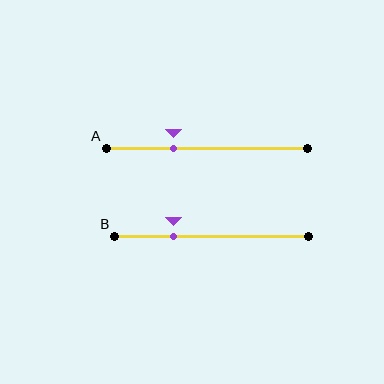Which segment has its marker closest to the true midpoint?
Segment A has its marker closest to the true midpoint.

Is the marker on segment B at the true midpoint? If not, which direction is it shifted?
No, the marker on segment B is shifted to the left by about 20% of the segment length.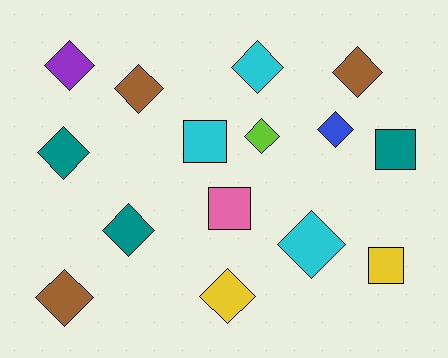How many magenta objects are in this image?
There are no magenta objects.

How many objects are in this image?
There are 15 objects.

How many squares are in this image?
There are 4 squares.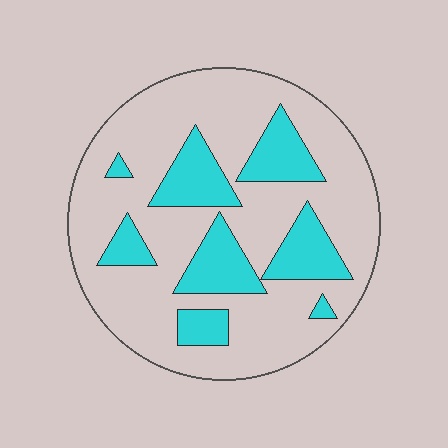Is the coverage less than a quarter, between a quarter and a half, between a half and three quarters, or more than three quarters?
Between a quarter and a half.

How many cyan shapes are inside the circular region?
8.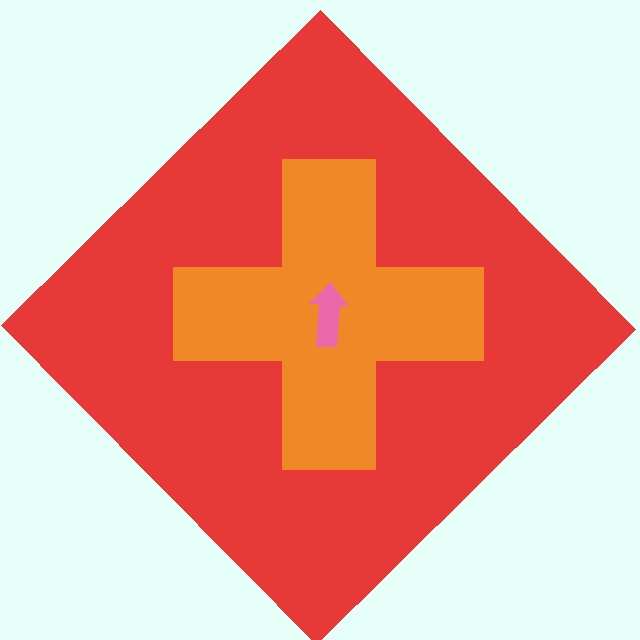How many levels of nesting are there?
3.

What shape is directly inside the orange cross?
The pink arrow.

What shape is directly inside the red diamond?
The orange cross.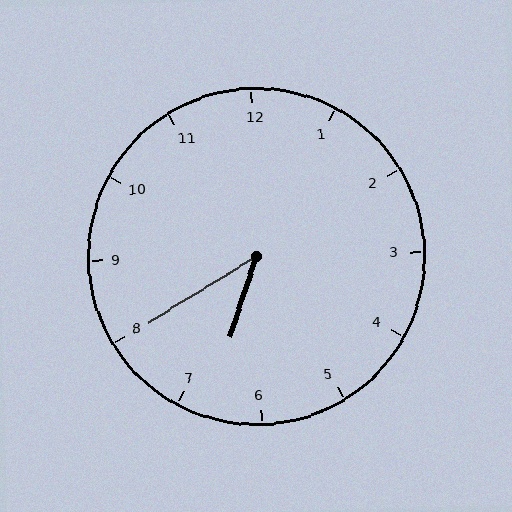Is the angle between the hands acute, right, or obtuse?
It is acute.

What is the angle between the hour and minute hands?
Approximately 40 degrees.